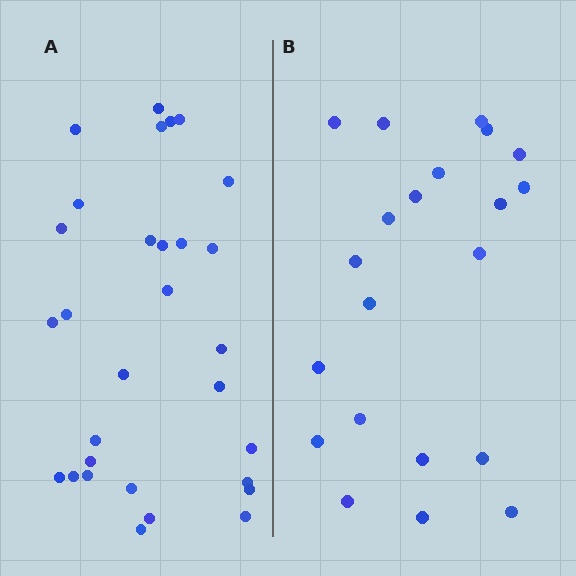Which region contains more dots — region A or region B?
Region A (the left region) has more dots.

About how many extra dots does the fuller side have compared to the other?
Region A has roughly 8 or so more dots than region B.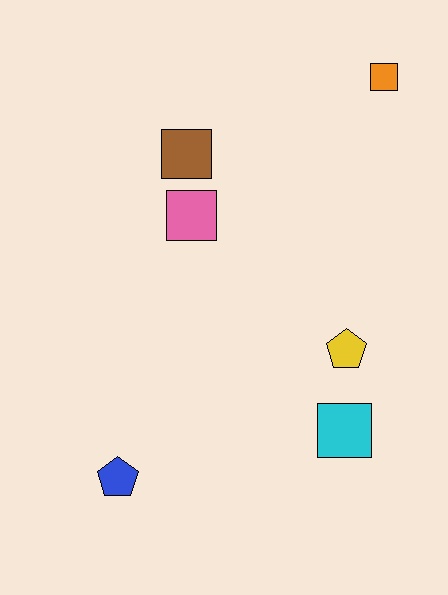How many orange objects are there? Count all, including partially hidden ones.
There is 1 orange object.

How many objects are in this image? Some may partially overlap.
There are 6 objects.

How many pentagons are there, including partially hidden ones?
There are 2 pentagons.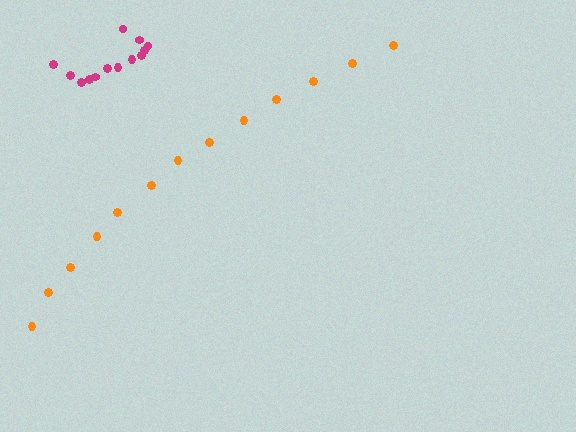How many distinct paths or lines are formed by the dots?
There are 2 distinct paths.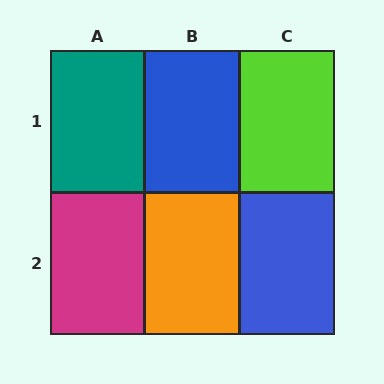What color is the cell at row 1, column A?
Teal.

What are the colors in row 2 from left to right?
Magenta, orange, blue.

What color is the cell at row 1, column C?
Lime.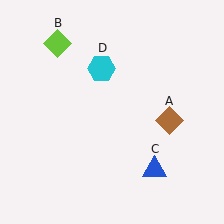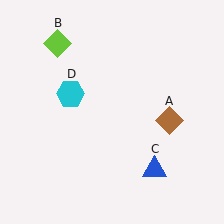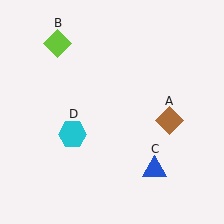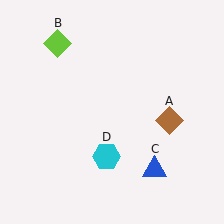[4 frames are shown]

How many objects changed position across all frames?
1 object changed position: cyan hexagon (object D).